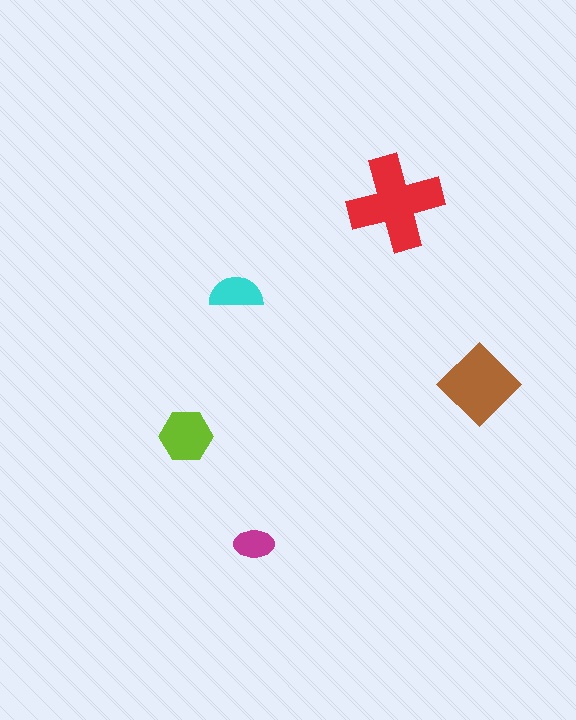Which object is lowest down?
The magenta ellipse is bottommost.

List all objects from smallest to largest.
The magenta ellipse, the cyan semicircle, the lime hexagon, the brown diamond, the red cross.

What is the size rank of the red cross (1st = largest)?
1st.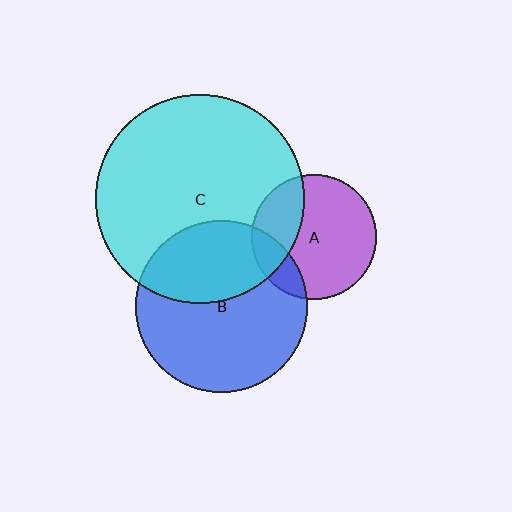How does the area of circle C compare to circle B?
Approximately 1.5 times.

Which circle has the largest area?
Circle C (cyan).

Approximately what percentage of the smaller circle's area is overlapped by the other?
Approximately 30%.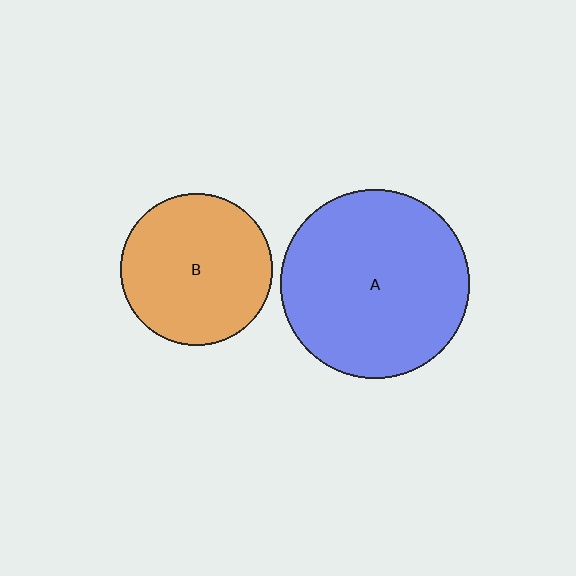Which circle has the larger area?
Circle A (blue).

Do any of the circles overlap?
No, none of the circles overlap.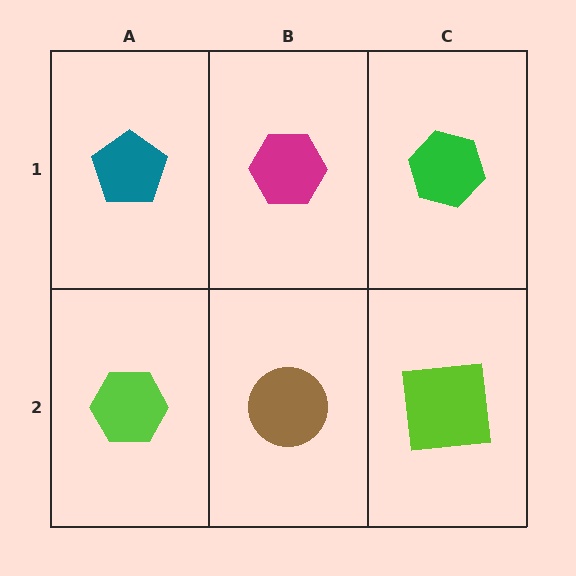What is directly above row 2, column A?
A teal pentagon.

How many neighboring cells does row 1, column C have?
2.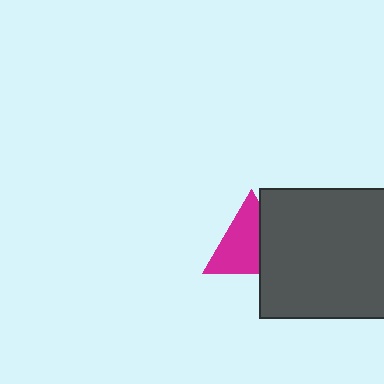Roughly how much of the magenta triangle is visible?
About half of it is visible (roughly 65%).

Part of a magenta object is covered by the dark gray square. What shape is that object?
It is a triangle.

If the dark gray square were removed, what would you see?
You would see the complete magenta triangle.